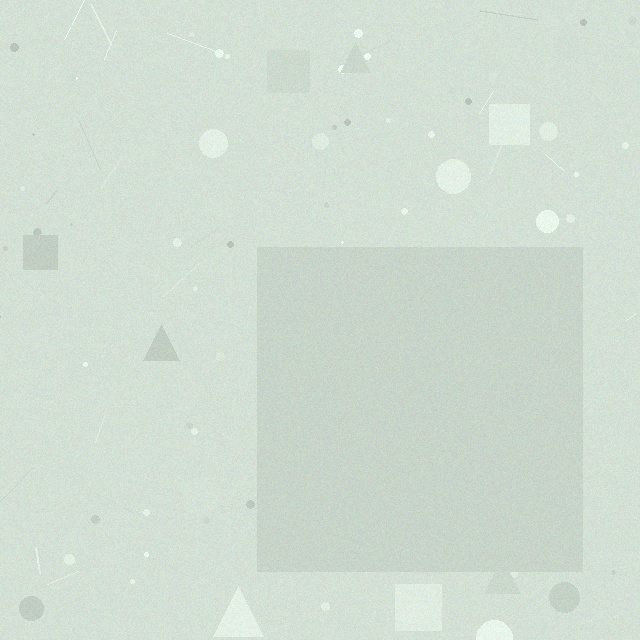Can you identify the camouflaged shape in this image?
The camouflaged shape is a square.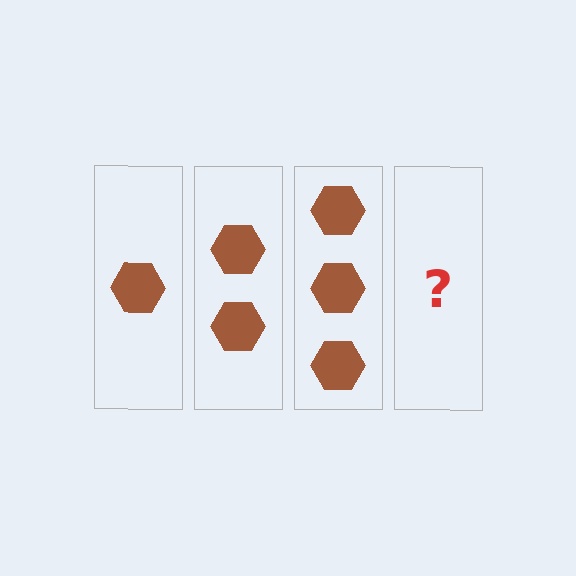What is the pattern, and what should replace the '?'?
The pattern is that each step adds one more hexagon. The '?' should be 4 hexagons.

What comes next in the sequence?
The next element should be 4 hexagons.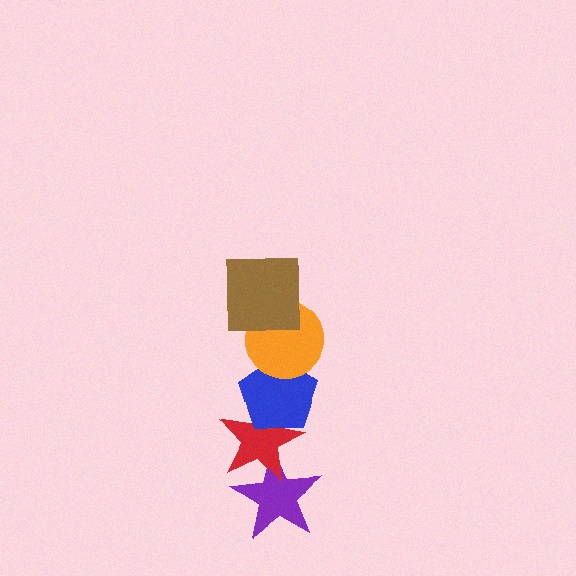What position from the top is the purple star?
The purple star is 5th from the top.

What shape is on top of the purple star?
The red star is on top of the purple star.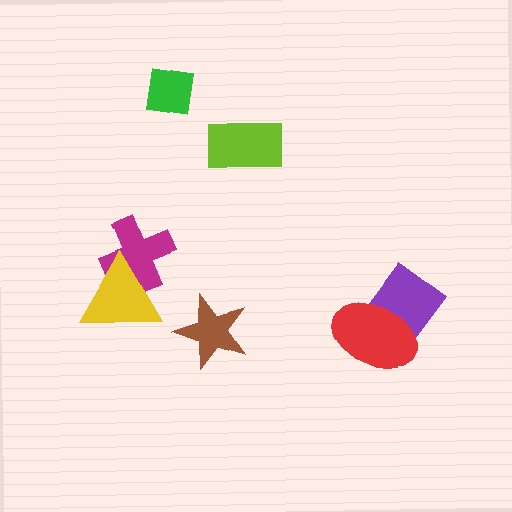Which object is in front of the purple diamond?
The red ellipse is in front of the purple diamond.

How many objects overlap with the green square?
0 objects overlap with the green square.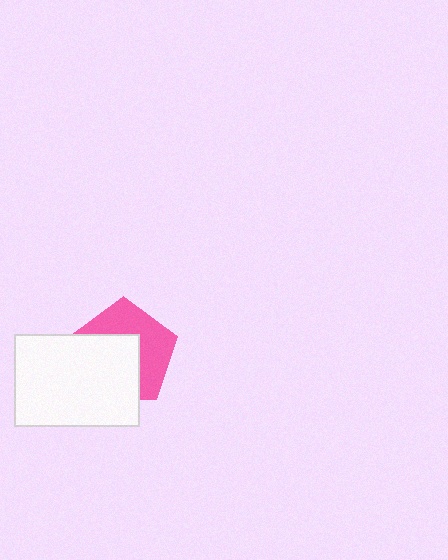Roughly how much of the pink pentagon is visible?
About half of it is visible (roughly 48%).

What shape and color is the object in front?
The object in front is a white rectangle.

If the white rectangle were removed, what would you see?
You would see the complete pink pentagon.